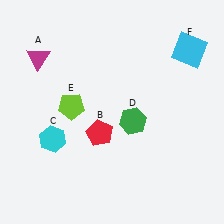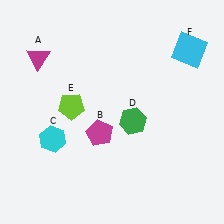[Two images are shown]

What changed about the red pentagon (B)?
In Image 1, B is red. In Image 2, it changed to magenta.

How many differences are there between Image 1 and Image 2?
There is 1 difference between the two images.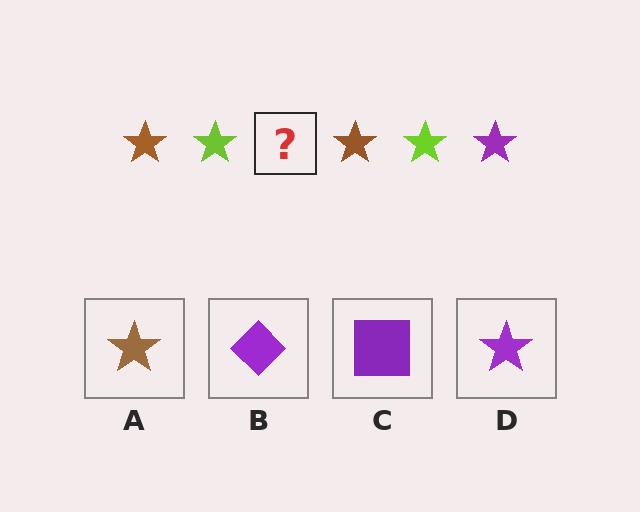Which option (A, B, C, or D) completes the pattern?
D.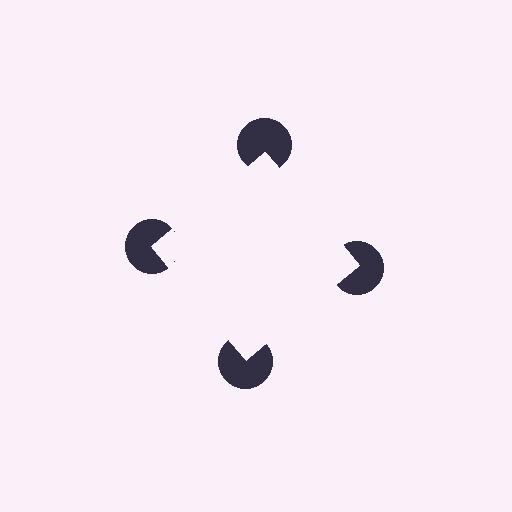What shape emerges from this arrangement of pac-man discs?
An illusory square — its edges are inferred from the aligned wedge cuts in the pac-man discs, not physically drawn.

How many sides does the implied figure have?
4 sides.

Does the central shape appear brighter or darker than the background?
It typically appears slightly brighter than the background, even though no actual brightness change is drawn.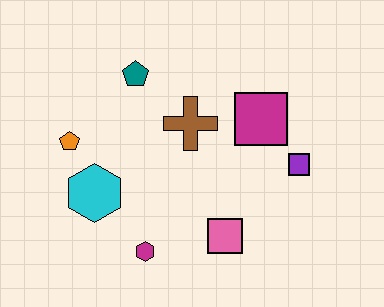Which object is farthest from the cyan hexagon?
The purple square is farthest from the cyan hexagon.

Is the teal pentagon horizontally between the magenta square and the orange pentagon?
Yes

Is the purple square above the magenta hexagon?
Yes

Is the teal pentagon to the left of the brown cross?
Yes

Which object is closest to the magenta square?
The purple square is closest to the magenta square.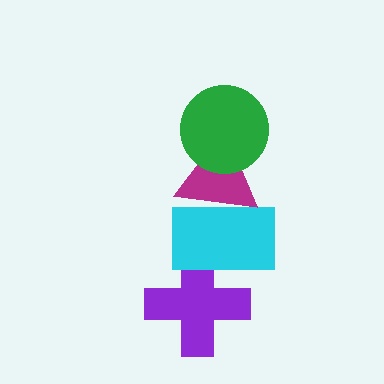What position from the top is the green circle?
The green circle is 1st from the top.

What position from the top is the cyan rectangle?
The cyan rectangle is 3rd from the top.